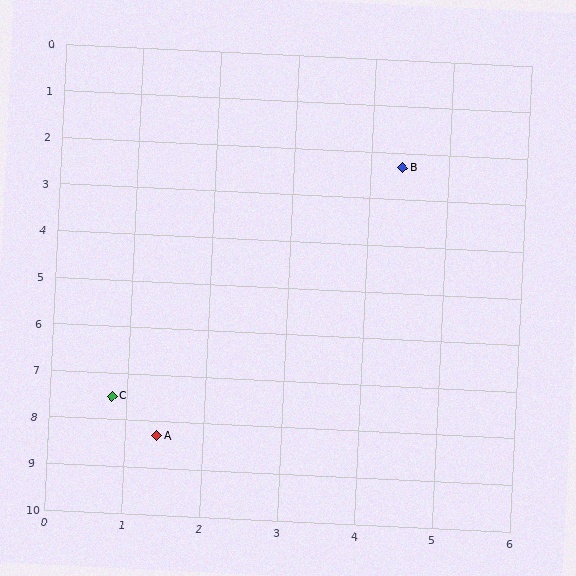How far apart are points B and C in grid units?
Points B and C are about 6.3 grid units apart.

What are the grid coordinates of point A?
Point A is at approximately (1.4, 8.3).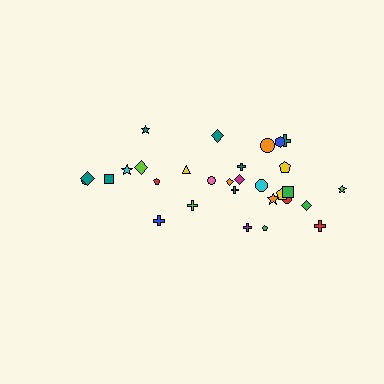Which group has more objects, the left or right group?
The right group.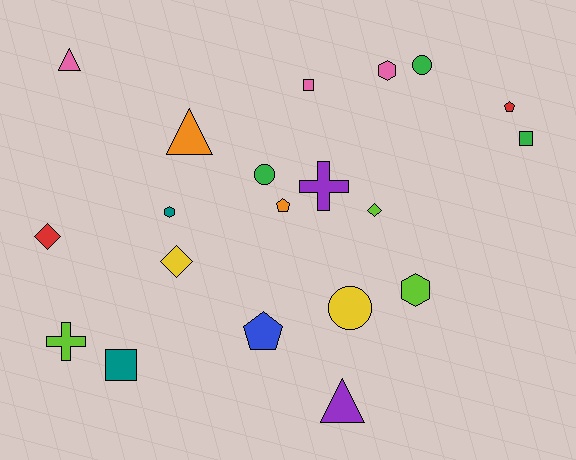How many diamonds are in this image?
There are 3 diamonds.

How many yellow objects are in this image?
There are 2 yellow objects.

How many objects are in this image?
There are 20 objects.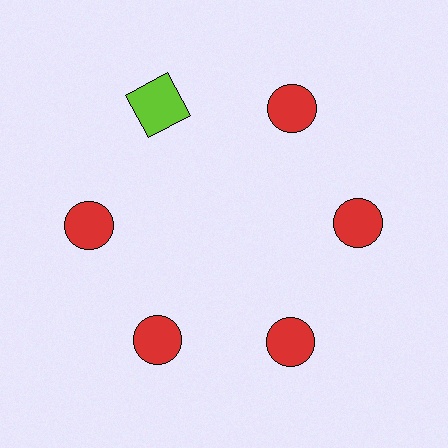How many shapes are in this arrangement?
There are 6 shapes arranged in a ring pattern.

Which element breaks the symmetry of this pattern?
The lime square at roughly the 11 o'clock position breaks the symmetry. All other shapes are red circles.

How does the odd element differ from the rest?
It differs in both color (lime instead of red) and shape (square instead of circle).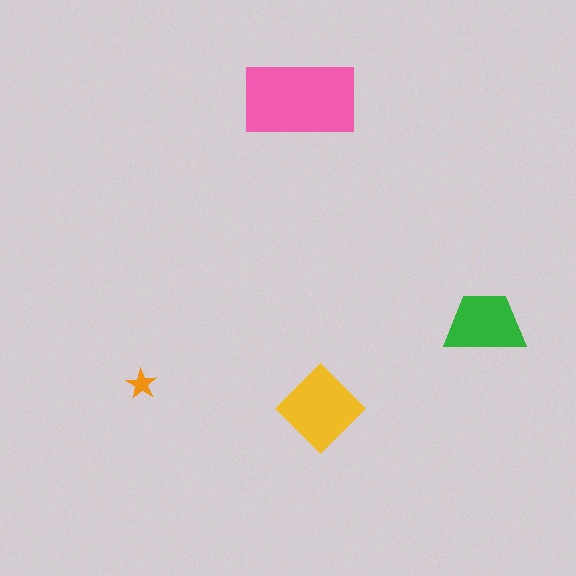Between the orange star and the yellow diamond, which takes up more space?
The yellow diamond.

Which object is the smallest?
The orange star.